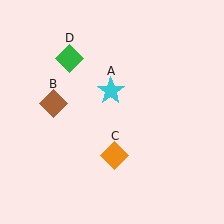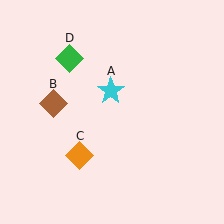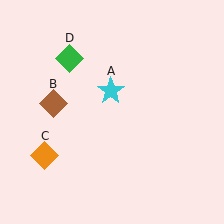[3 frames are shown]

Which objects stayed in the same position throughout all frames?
Cyan star (object A) and brown diamond (object B) and green diamond (object D) remained stationary.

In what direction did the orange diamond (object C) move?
The orange diamond (object C) moved left.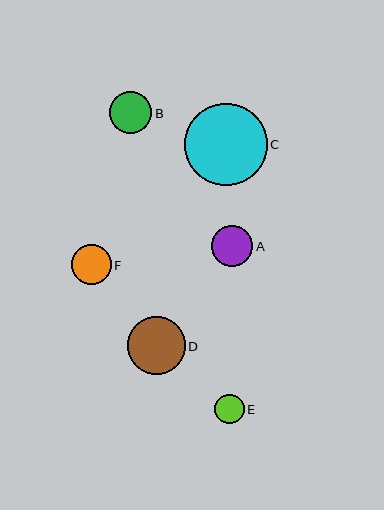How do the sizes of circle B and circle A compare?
Circle B and circle A are approximately the same size.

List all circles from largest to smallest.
From largest to smallest: C, D, B, A, F, E.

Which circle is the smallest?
Circle E is the smallest with a size of approximately 30 pixels.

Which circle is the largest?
Circle C is the largest with a size of approximately 83 pixels.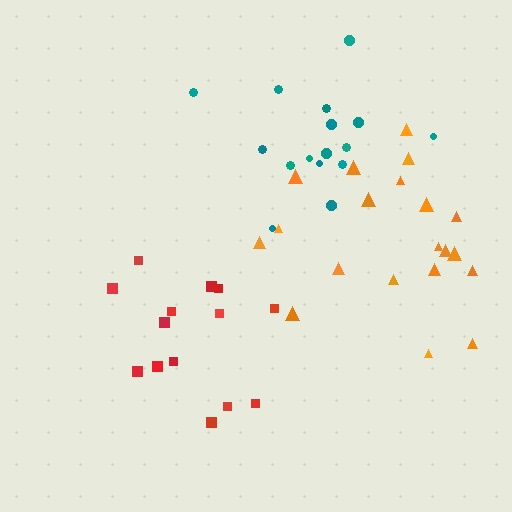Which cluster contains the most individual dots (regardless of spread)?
Orange (20).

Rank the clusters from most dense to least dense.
orange, teal, red.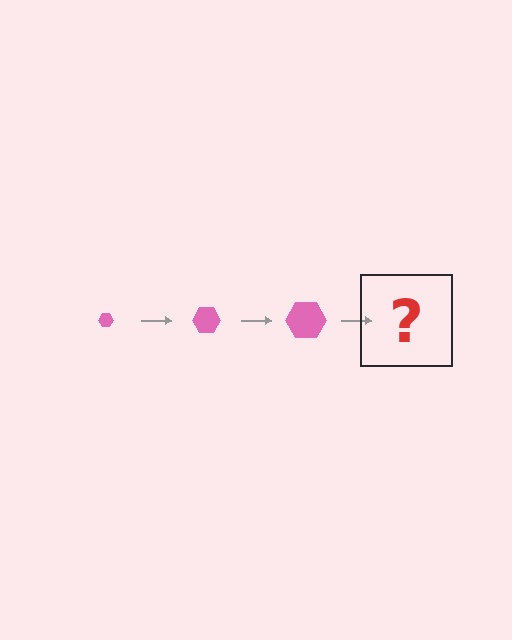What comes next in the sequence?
The next element should be a pink hexagon, larger than the previous one.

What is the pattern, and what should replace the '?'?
The pattern is that the hexagon gets progressively larger each step. The '?' should be a pink hexagon, larger than the previous one.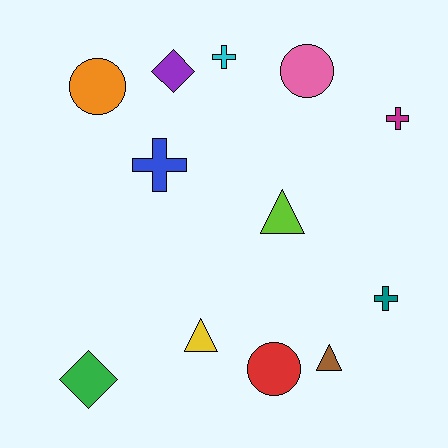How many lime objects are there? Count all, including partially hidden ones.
There is 1 lime object.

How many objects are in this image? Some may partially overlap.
There are 12 objects.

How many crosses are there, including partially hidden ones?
There are 4 crosses.